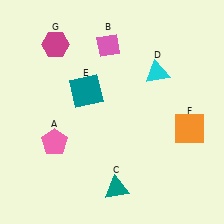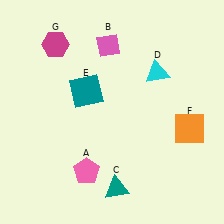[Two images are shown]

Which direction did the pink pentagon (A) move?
The pink pentagon (A) moved right.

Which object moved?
The pink pentagon (A) moved right.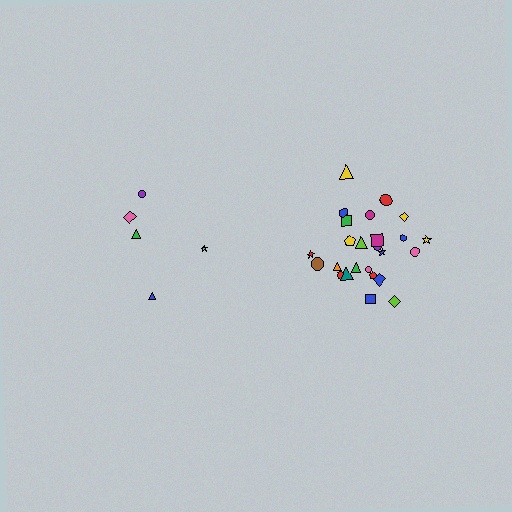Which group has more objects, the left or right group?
The right group.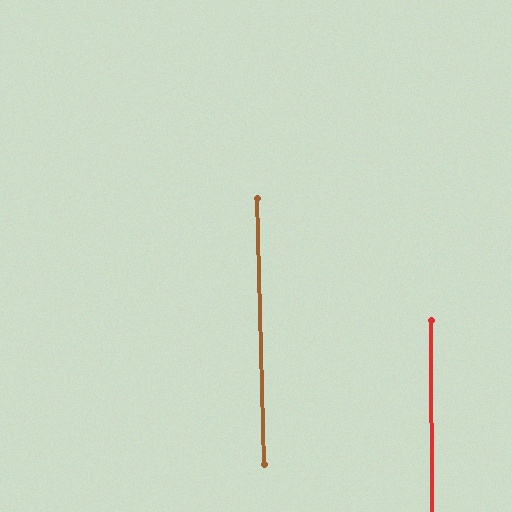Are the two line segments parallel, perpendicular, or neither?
Parallel — their directions differ by only 1.1°.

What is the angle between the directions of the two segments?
Approximately 1 degree.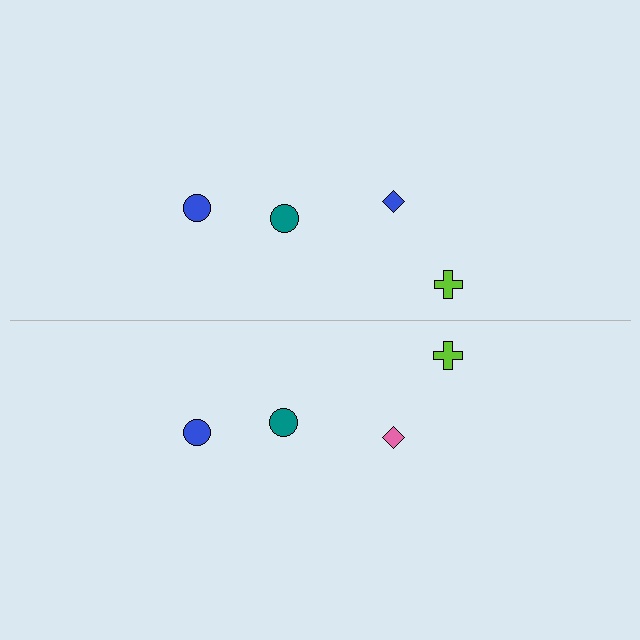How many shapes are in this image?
There are 8 shapes in this image.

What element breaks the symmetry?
The pink diamond on the bottom side breaks the symmetry — its mirror counterpart is blue.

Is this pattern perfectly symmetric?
No, the pattern is not perfectly symmetric. The pink diamond on the bottom side breaks the symmetry — its mirror counterpart is blue.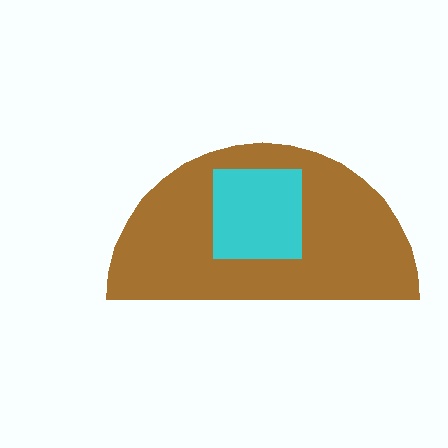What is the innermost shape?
The cyan square.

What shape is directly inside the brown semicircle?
The cyan square.